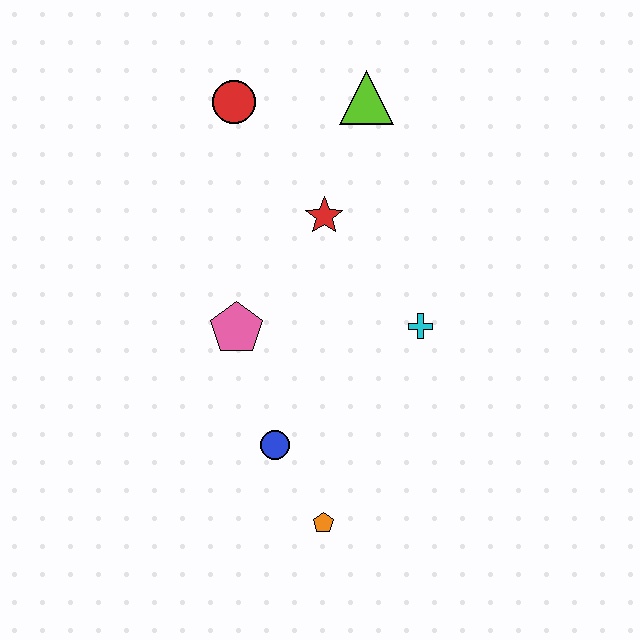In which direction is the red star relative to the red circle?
The red star is below the red circle.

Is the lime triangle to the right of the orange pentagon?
Yes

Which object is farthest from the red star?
The orange pentagon is farthest from the red star.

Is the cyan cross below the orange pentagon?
No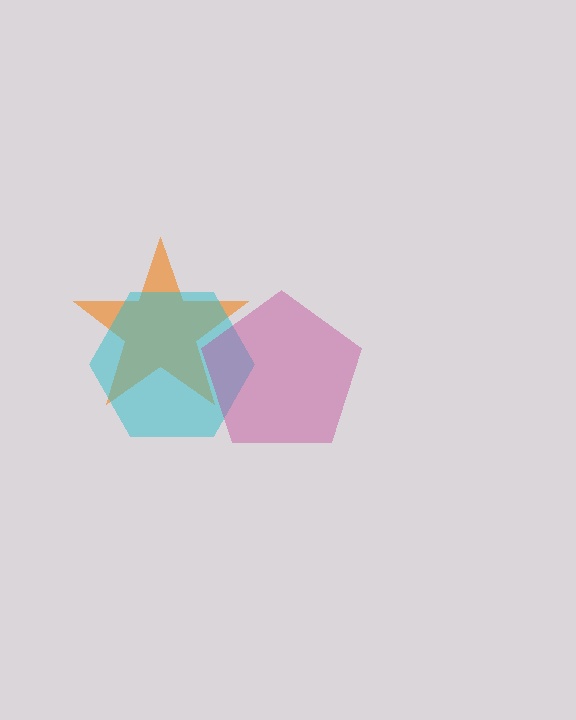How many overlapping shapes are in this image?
There are 3 overlapping shapes in the image.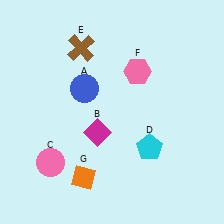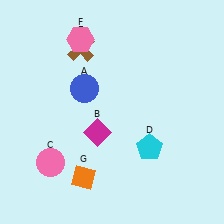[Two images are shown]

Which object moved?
The pink hexagon (F) moved left.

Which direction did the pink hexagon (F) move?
The pink hexagon (F) moved left.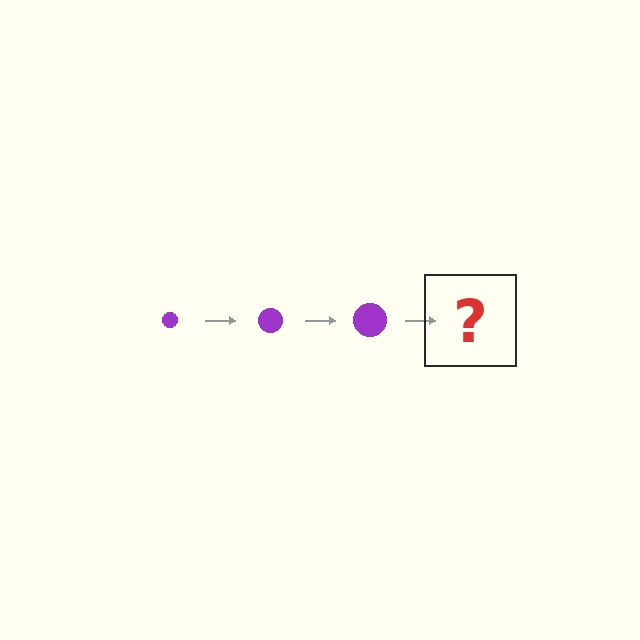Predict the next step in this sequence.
The next step is a purple circle, larger than the previous one.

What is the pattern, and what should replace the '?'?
The pattern is that the circle gets progressively larger each step. The '?' should be a purple circle, larger than the previous one.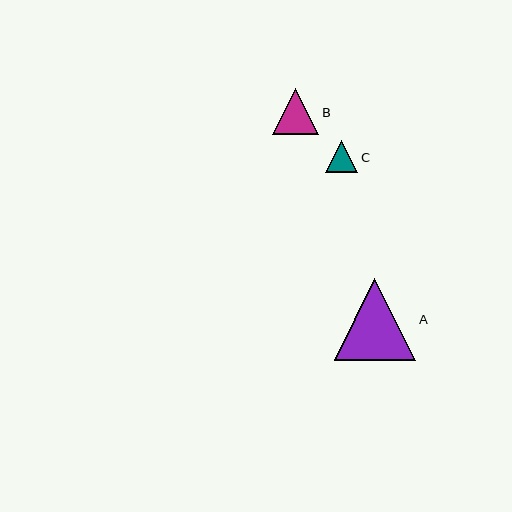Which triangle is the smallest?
Triangle C is the smallest with a size of approximately 32 pixels.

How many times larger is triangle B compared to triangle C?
Triangle B is approximately 1.4 times the size of triangle C.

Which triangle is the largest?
Triangle A is the largest with a size of approximately 81 pixels.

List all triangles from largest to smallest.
From largest to smallest: A, B, C.